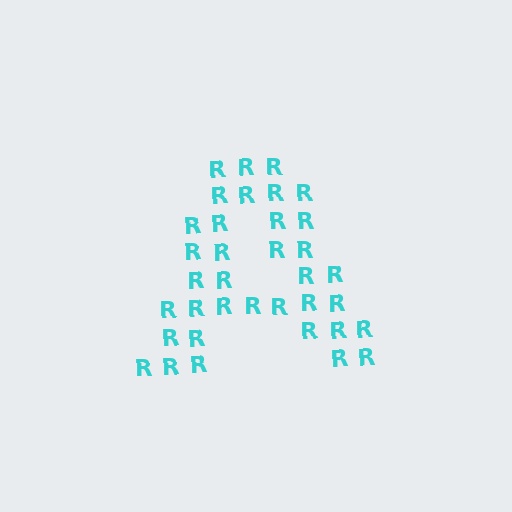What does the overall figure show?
The overall figure shows the letter A.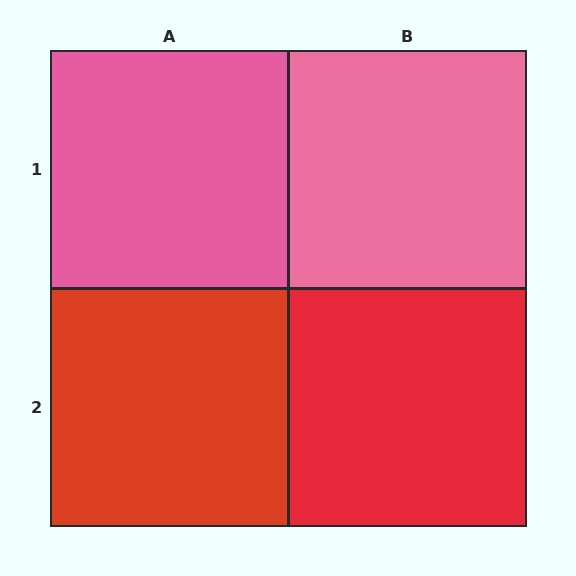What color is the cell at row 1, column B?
Pink.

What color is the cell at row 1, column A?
Pink.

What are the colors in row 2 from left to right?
Red, red.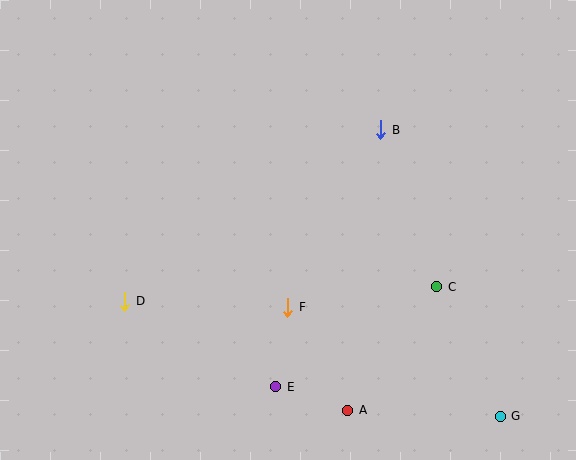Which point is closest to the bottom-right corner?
Point G is closest to the bottom-right corner.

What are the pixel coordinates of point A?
Point A is at (348, 410).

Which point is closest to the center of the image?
Point F at (288, 307) is closest to the center.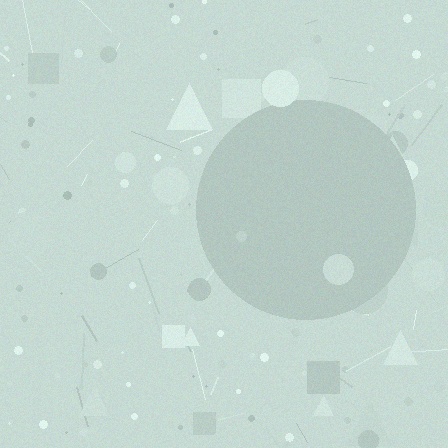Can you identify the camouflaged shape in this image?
The camouflaged shape is a circle.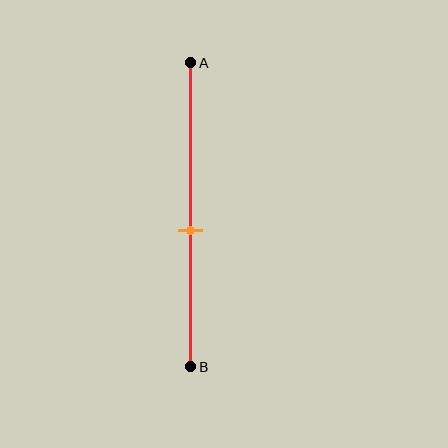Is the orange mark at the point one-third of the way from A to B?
No, the mark is at about 55% from A, not at the 33% one-third point.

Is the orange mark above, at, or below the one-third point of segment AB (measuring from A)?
The orange mark is below the one-third point of segment AB.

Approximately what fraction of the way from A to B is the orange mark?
The orange mark is approximately 55% of the way from A to B.